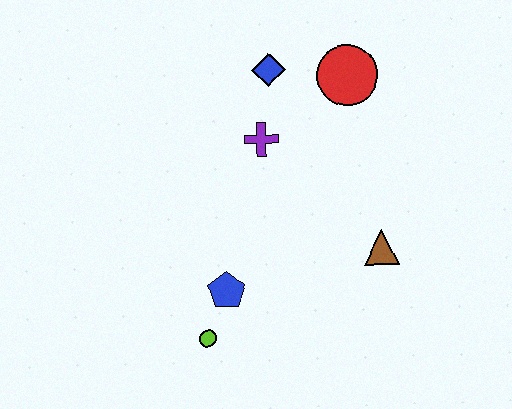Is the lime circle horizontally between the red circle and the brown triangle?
No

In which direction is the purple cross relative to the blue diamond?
The purple cross is below the blue diamond.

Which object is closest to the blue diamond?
The purple cross is closest to the blue diamond.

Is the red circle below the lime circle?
No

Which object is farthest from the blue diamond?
The lime circle is farthest from the blue diamond.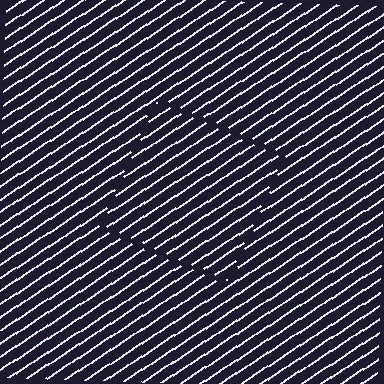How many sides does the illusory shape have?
4 sides — the line-ends trace a square.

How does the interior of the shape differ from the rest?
The interior of the shape contains the same grating, shifted by half a period — the contour is defined by the phase discontinuity where line-ends from the inner and outer gratings abut.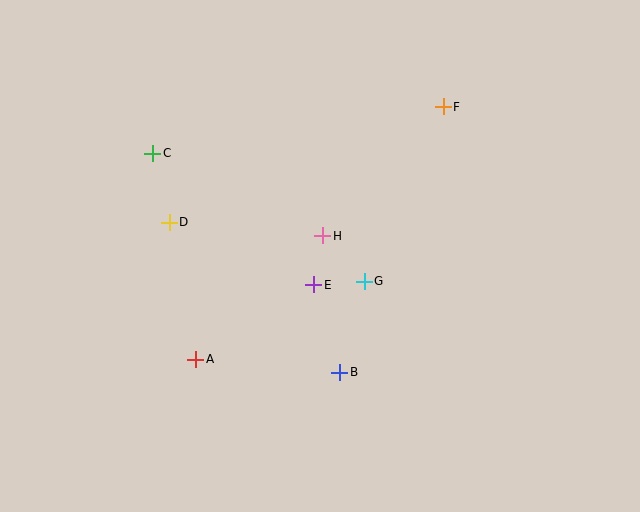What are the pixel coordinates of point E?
Point E is at (314, 285).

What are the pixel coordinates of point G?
Point G is at (364, 281).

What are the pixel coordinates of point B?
Point B is at (340, 372).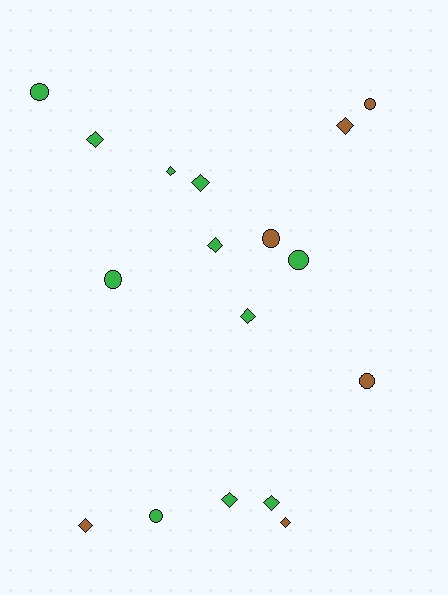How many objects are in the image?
There are 17 objects.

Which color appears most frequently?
Green, with 11 objects.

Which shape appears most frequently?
Diamond, with 10 objects.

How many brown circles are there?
There are 3 brown circles.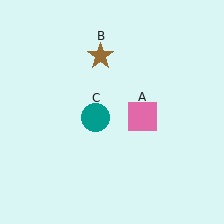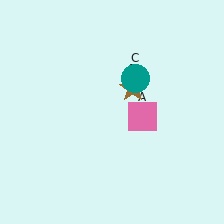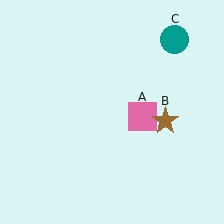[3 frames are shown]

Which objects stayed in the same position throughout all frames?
Pink square (object A) remained stationary.